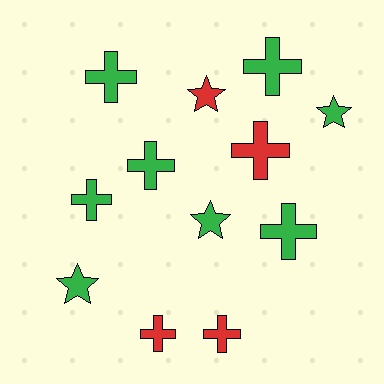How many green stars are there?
There are 3 green stars.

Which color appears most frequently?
Green, with 8 objects.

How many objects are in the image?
There are 12 objects.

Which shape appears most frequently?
Cross, with 8 objects.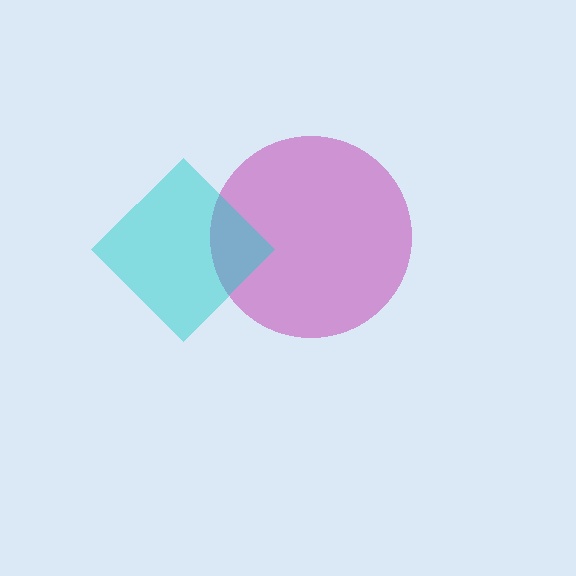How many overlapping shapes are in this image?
There are 2 overlapping shapes in the image.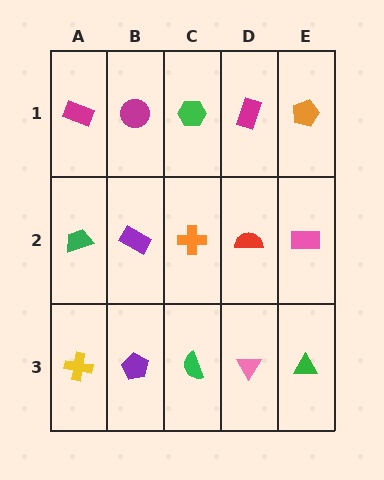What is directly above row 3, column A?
A green trapezoid.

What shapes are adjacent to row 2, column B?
A magenta circle (row 1, column B), a purple pentagon (row 3, column B), a green trapezoid (row 2, column A), an orange cross (row 2, column C).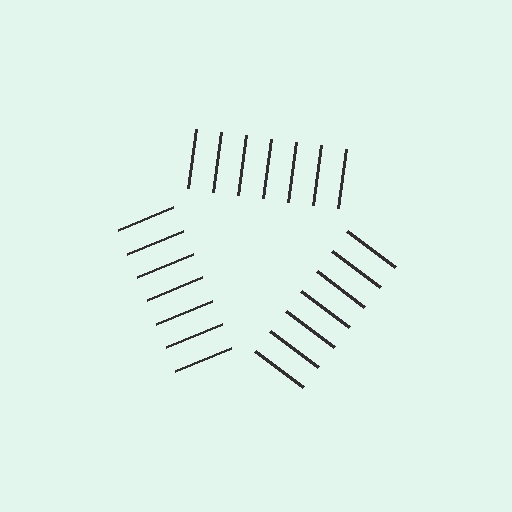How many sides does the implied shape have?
3 sides — the line-ends trace a triangle.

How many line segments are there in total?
21 — 7 along each of the 3 edges.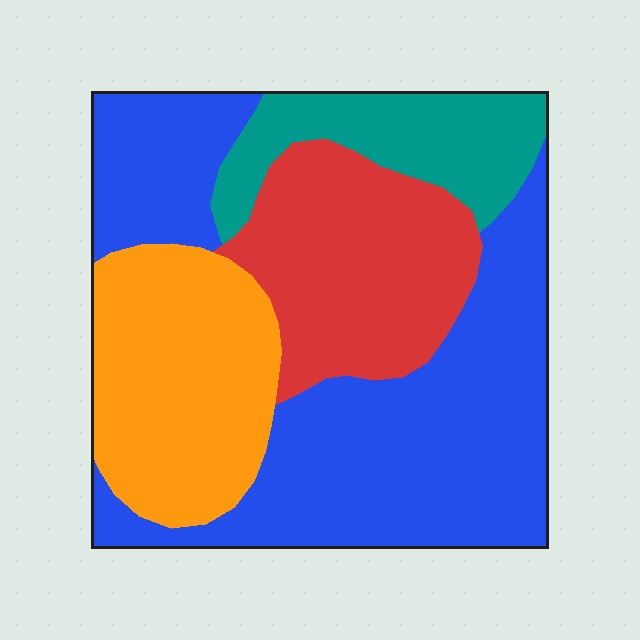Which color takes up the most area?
Blue, at roughly 45%.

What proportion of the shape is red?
Red takes up about one fifth (1/5) of the shape.